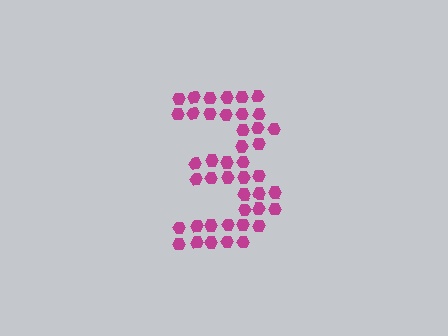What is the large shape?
The large shape is the digit 3.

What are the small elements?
The small elements are hexagons.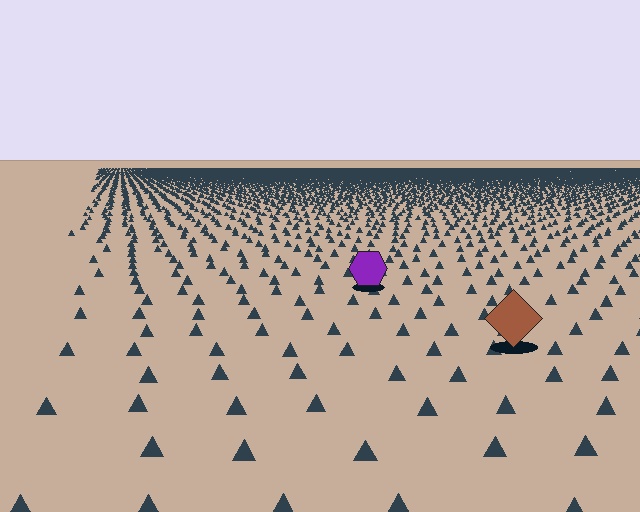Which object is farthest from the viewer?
The purple hexagon is farthest from the viewer. It appears smaller and the ground texture around it is denser.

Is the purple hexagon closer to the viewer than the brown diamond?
No. The brown diamond is closer — you can tell from the texture gradient: the ground texture is coarser near it.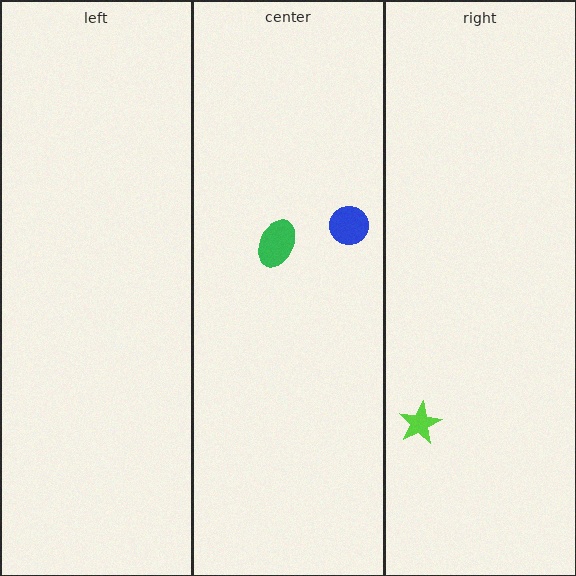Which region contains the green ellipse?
The center region.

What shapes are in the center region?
The blue circle, the green ellipse.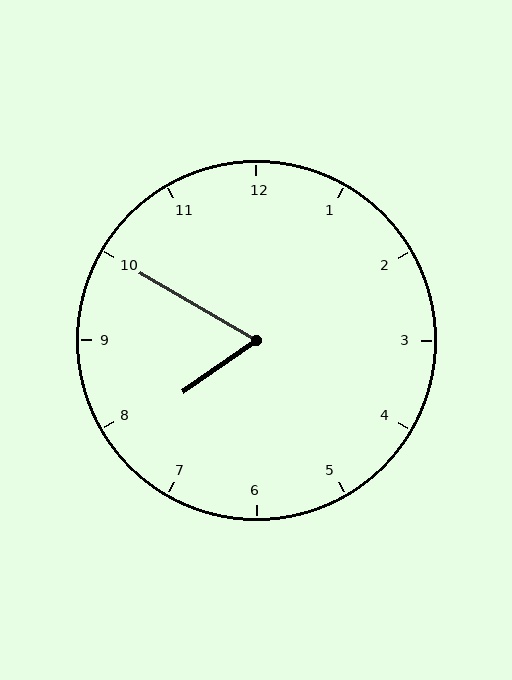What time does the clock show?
7:50.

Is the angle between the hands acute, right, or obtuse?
It is acute.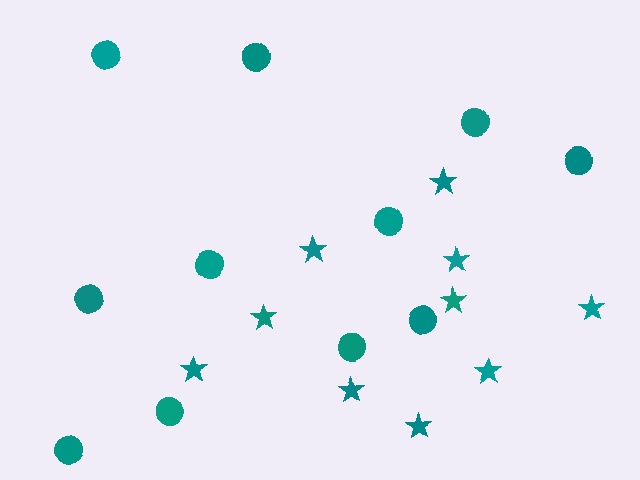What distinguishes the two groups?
There are 2 groups: one group of circles (11) and one group of stars (10).